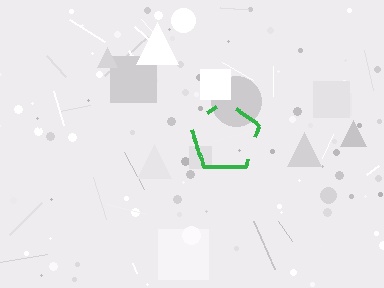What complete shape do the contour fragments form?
The contour fragments form a pentagon.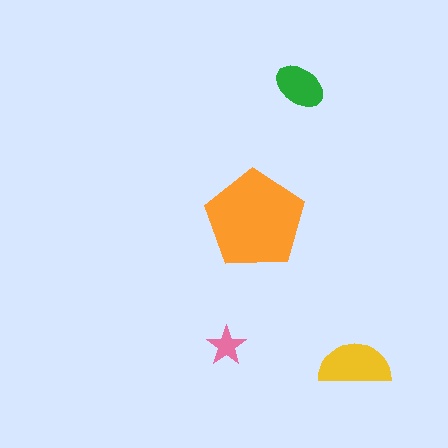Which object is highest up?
The green ellipse is topmost.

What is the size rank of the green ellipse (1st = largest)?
3rd.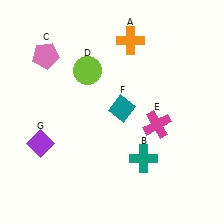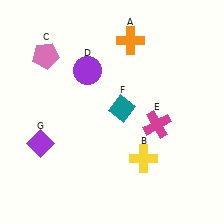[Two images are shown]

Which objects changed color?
B changed from teal to yellow. D changed from lime to purple.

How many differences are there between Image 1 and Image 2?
There are 2 differences between the two images.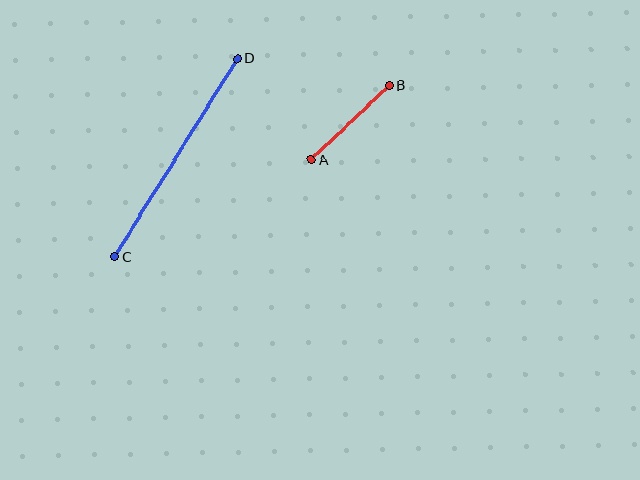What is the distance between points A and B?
The distance is approximately 108 pixels.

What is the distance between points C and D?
The distance is approximately 233 pixels.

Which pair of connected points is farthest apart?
Points C and D are farthest apart.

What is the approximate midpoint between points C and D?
The midpoint is at approximately (176, 158) pixels.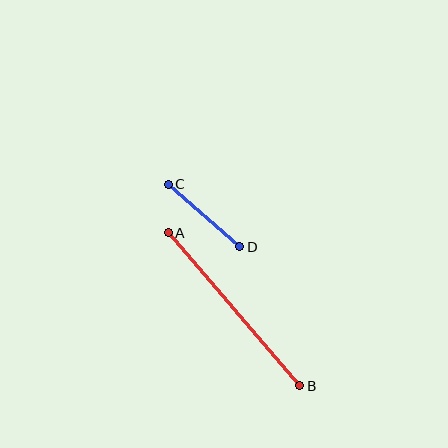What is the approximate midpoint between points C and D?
The midpoint is at approximately (204, 216) pixels.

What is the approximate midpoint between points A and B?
The midpoint is at approximately (234, 309) pixels.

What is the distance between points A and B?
The distance is approximately 202 pixels.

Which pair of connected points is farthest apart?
Points A and B are farthest apart.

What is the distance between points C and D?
The distance is approximately 95 pixels.